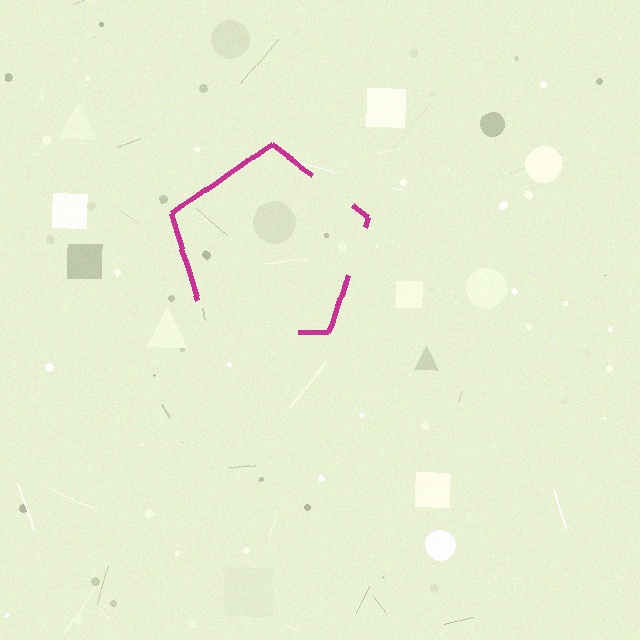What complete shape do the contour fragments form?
The contour fragments form a pentagon.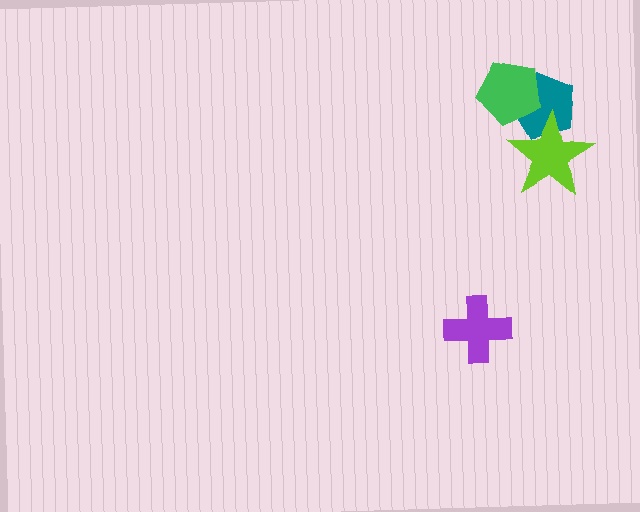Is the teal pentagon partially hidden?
Yes, it is partially covered by another shape.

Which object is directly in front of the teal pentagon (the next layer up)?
The green pentagon is directly in front of the teal pentagon.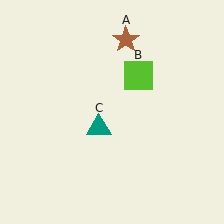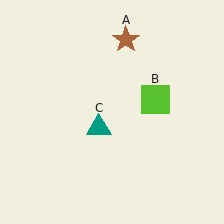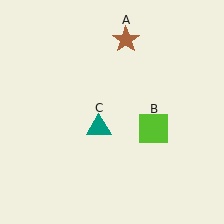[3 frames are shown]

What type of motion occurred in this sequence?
The lime square (object B) rotated clockwise around the center of the scene.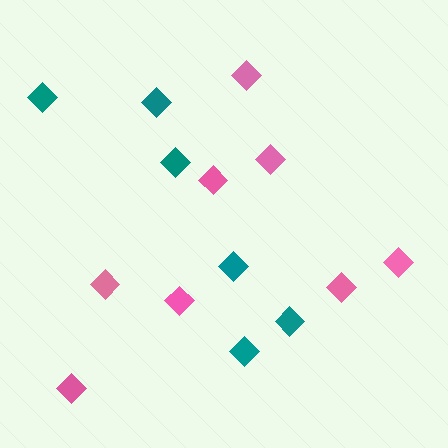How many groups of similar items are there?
There are 2 groups: one group of teal diamonds (6) and one group of pink diamonds (8).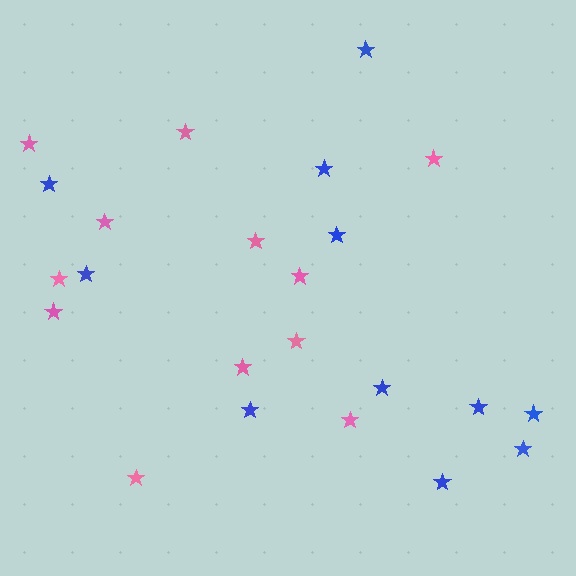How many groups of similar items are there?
There are 2 groups: one group of blue stars (11) and one group of pink stars (12).